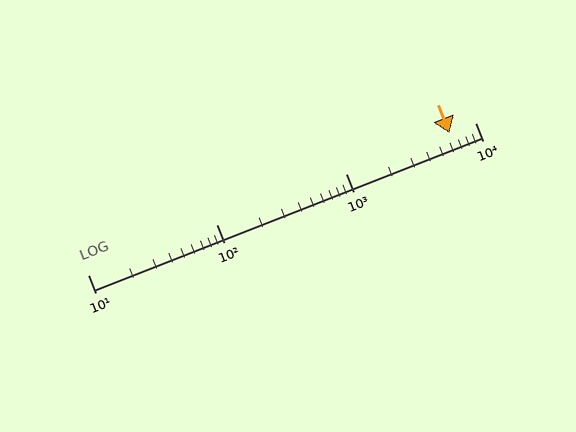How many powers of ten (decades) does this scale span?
The scale spans 3 decades, from 10 to 10000.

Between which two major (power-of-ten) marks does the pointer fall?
The pointer is between 1000 and 10000.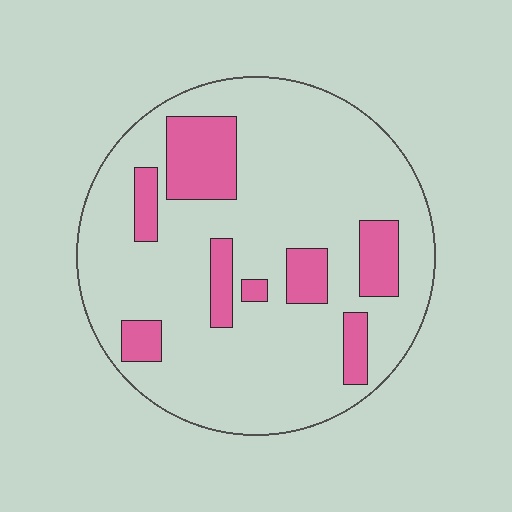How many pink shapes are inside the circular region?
8.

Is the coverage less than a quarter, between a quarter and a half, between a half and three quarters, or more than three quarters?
Less than a quarter.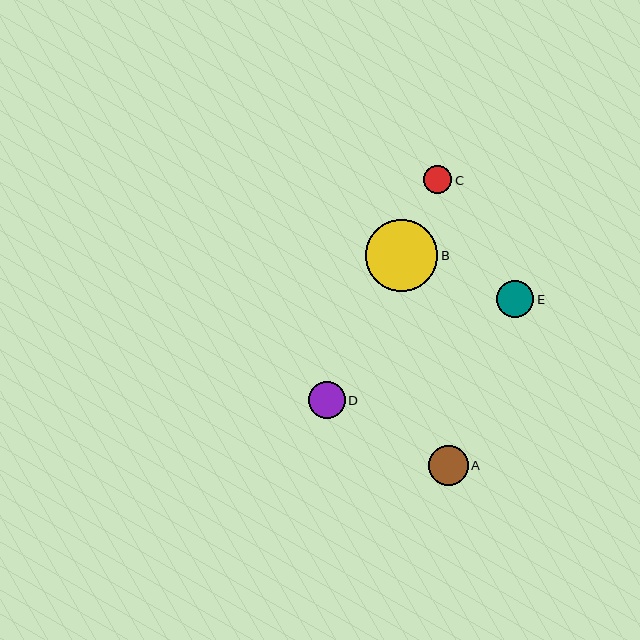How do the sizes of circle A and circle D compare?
Circle A and circle D are approximately the same size.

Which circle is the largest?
Circle B is the largest with a size of approximately 72 pixels.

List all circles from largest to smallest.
From largest to smallest: B, A, E, D, C.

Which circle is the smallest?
Circle C is the smallest with a size of approximately 28 pixels.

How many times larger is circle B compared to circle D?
Circle B is approximately 1.9 times the size of circle D.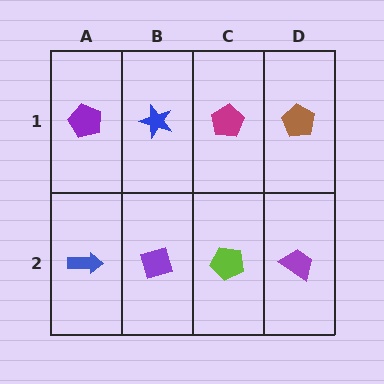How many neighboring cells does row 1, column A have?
2.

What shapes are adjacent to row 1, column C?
A lime pentagon (row 2, column C), a blue star (row 1, column B), a brown pentagon (row 1, column D).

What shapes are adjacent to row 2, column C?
A magenta pentagon (row 1, column C), a purple diamond (row 2, column B), a purple trapezoid (row 2, column D).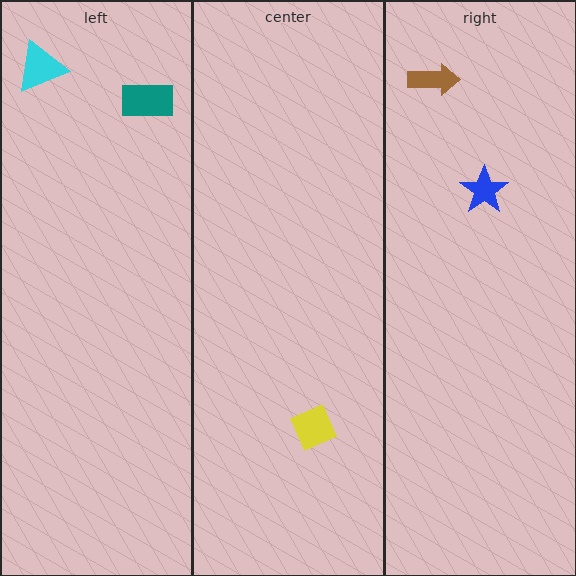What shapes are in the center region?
The yellow diamond.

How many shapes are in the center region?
1.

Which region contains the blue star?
The right region.